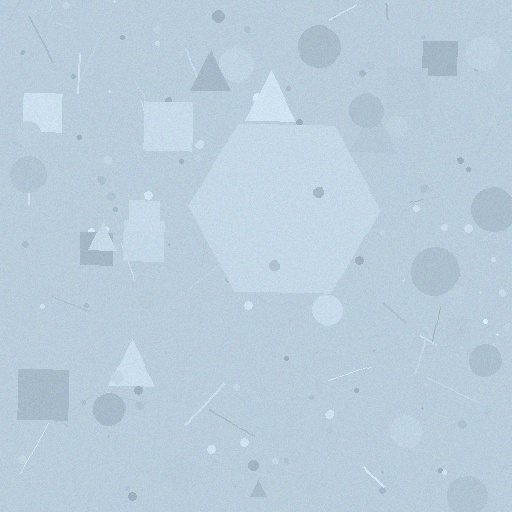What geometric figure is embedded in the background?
A hexagon is embedded in the background.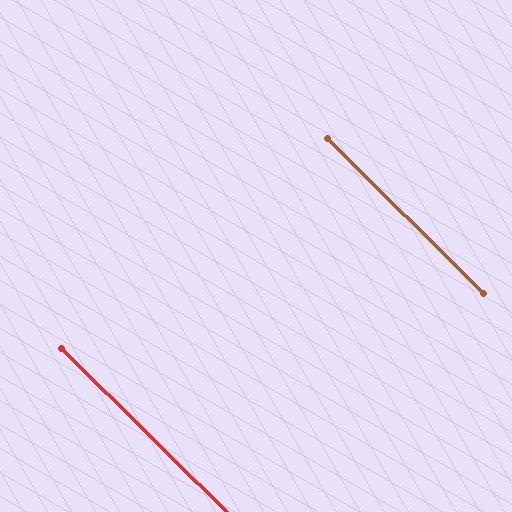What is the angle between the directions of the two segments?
Approximately 0 degrees.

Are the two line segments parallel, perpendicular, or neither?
Parallel — their directions differ by only 0.2°.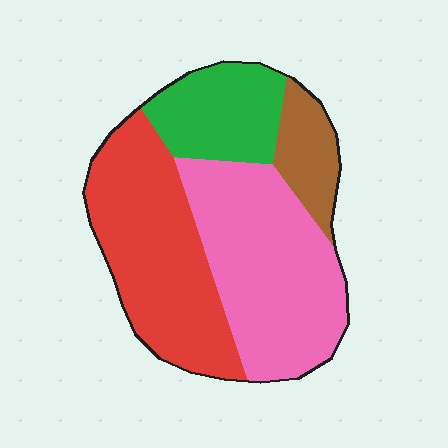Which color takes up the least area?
Brown, at roughly 10%.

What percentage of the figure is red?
Red covers 35% of the figure.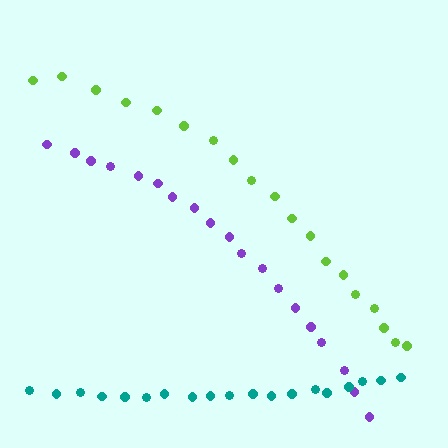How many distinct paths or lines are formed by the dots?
There are 3 distinct paths.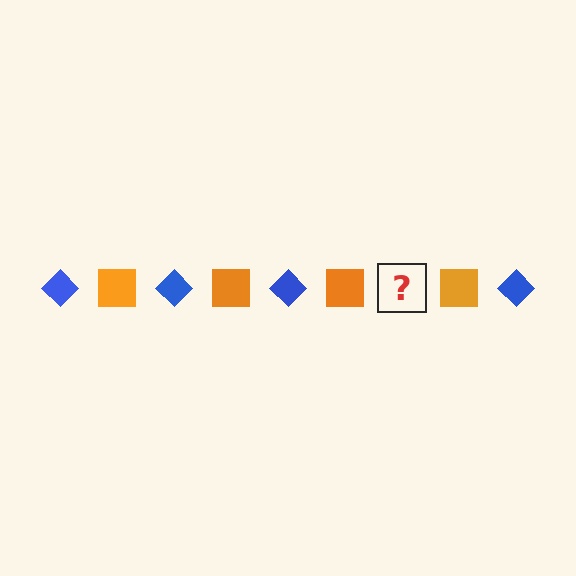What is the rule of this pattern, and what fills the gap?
The rule is that the pattern alternates between blue diamond and orange square. The gap should be filled with a blue diamond.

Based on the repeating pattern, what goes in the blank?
The blank should be a blue diamond.